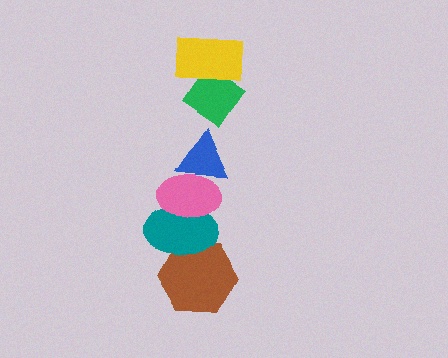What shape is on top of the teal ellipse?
The pink ellipse is on top of the teal ellipse.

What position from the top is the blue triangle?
The blue triangle is 3rd from the top.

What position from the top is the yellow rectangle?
The yellow rectangle is 1st from the top.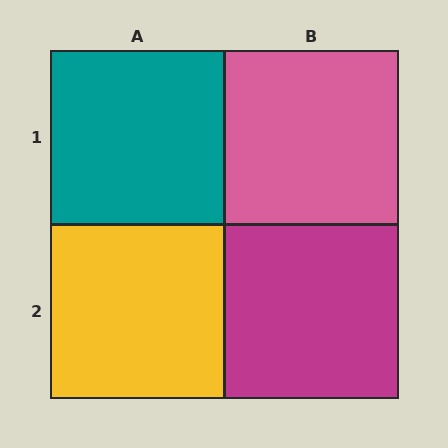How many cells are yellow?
1 cell is yellow.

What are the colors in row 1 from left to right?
Teal, pink.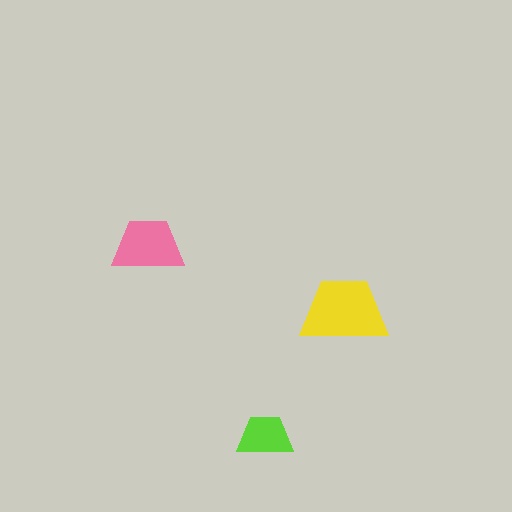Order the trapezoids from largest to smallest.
the yellow one, the pink one, the lime one.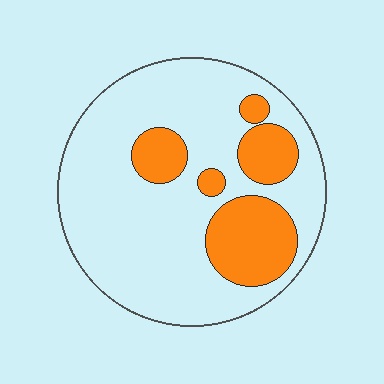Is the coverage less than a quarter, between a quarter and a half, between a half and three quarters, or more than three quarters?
Less than a quarter.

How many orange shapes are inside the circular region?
5.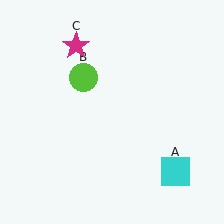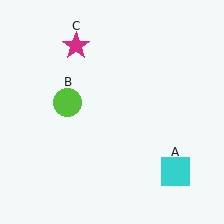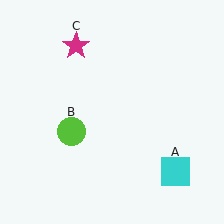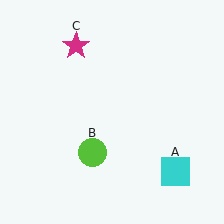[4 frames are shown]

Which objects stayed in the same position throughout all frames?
Cyan square (object A) and magenta star (object C) remained stationary.